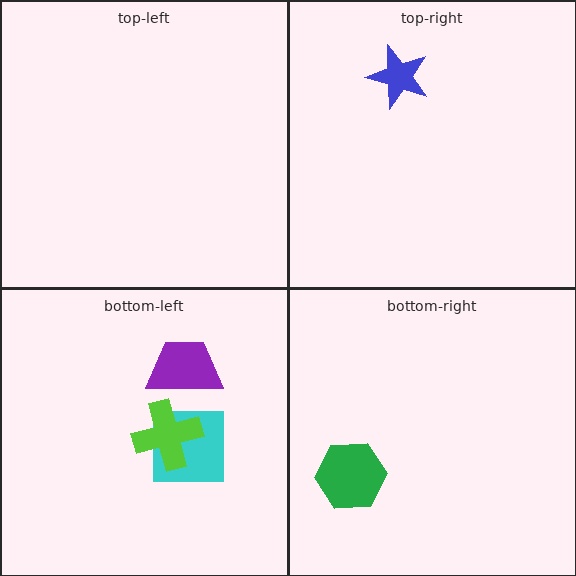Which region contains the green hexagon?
The bottom-right region.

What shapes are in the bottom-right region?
The green hexagon.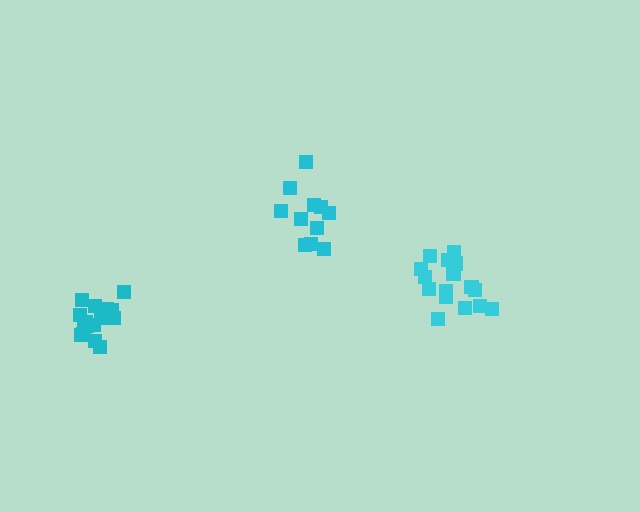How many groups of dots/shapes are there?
There are 3 groups.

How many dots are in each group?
Group 1: 11 dots, Group 2: 16 dots, Group 3: 17 dots (44 total).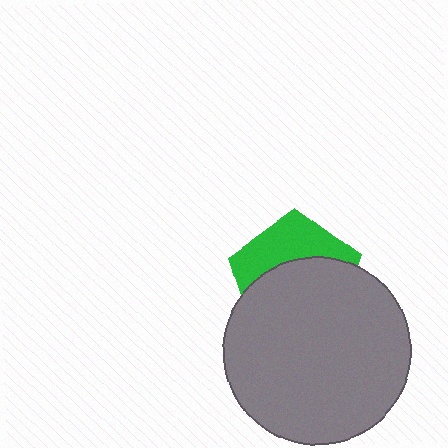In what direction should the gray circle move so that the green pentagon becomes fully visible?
The gray circle should move down. That is the shortest direction to clear the overlap and leave the green pentagon fully visible.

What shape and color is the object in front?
The object in front is a gray circle.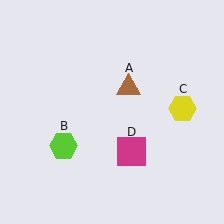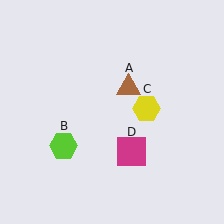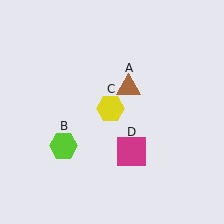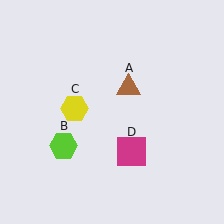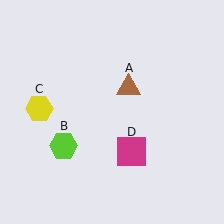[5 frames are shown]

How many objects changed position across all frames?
1 object changed position: yellow hexagon (object C).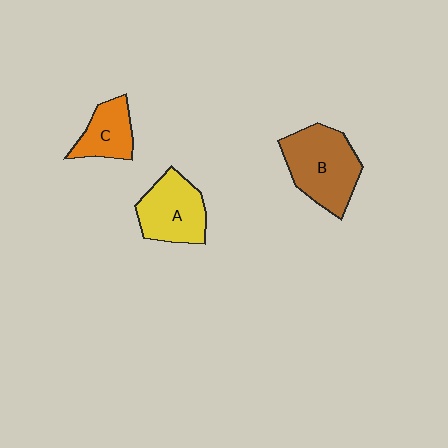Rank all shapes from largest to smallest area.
From largest to smallest: B (brown), A (yellow), C (orange).